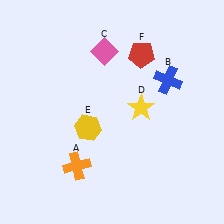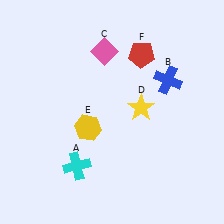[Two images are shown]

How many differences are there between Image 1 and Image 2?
There is 1 difference between the two images.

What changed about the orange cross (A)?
In Image 1, A is orange. In Image 2, it changed to cyan.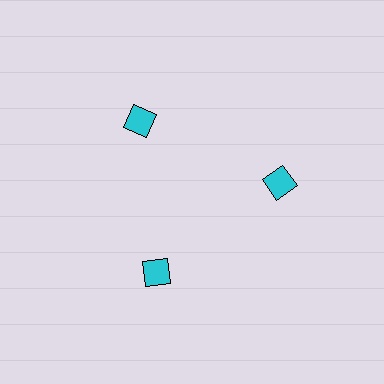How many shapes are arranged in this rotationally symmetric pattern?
There are 3 shapes, arranged in 3 groups of 1.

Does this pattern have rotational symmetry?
Yes, this pattern has 3-fold rotational symmetry. It looks the same after rotating 120 degrees around the center.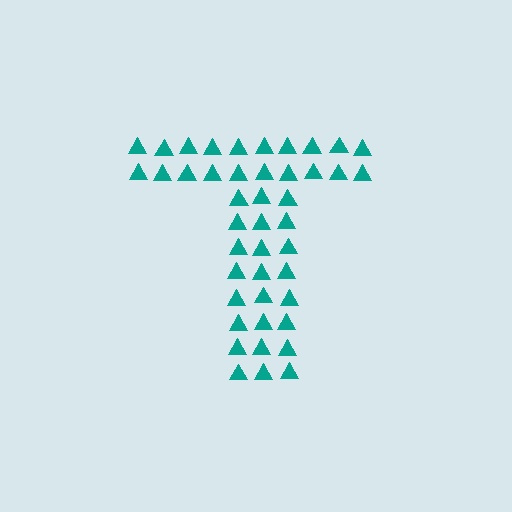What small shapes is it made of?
It is made of small triangles.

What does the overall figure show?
The overall figure shows the letter T.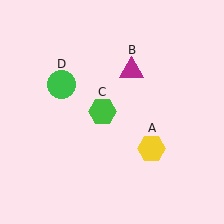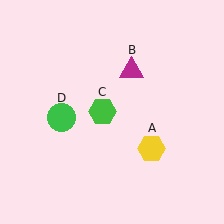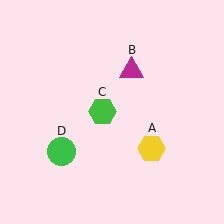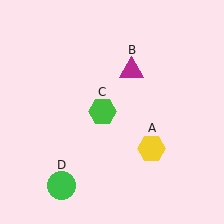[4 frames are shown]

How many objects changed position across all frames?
1 object changed position: green circle (object D).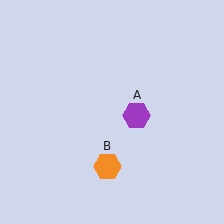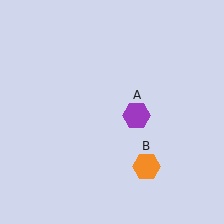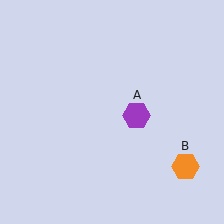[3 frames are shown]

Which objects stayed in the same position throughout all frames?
Purple hexagon (object A) remained stationary.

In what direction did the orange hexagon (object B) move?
The orange hexagon (object B) moved right.